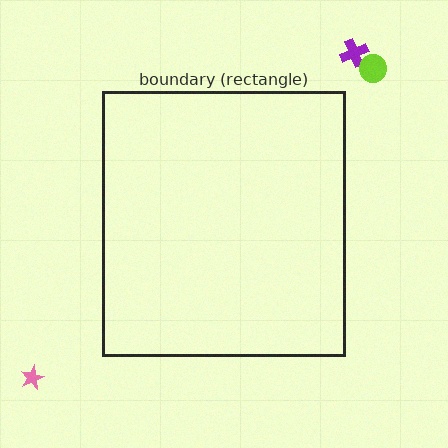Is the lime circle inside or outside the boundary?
Outside.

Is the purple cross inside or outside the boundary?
Outside.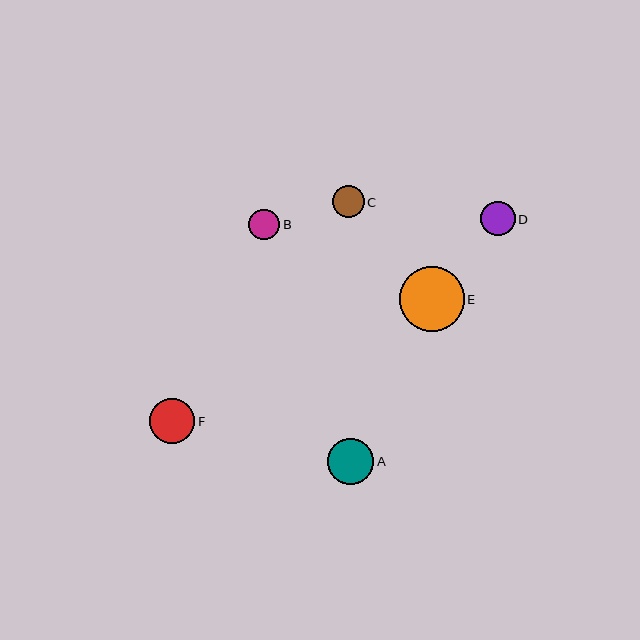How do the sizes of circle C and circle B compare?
Circle C and circle B are approximately the same size.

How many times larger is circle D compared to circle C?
Circle D is approximately 1.1 times the size of circle C.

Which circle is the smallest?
Circle B is the smallest with a size of approximately 31 pixels.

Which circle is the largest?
Circle E is the largest with a size of approximately 64 pixels.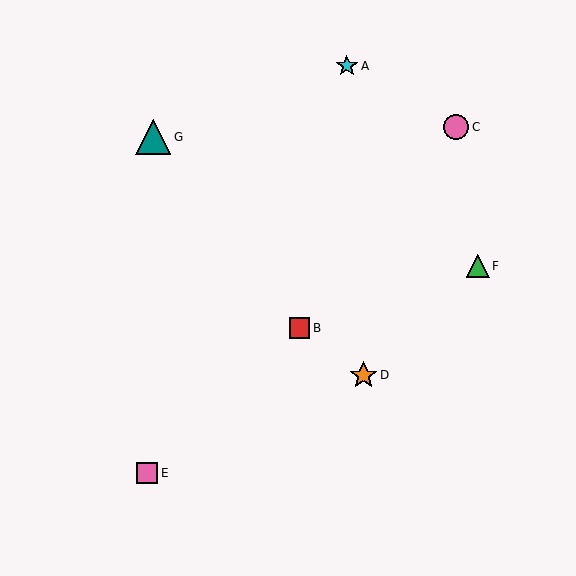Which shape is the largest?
The teal triangle (labeled G) is the largest.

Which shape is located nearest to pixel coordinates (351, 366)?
The orange star (labeled D) at (364, 375) is nearest to that location.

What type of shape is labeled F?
Shape F is a green triangle.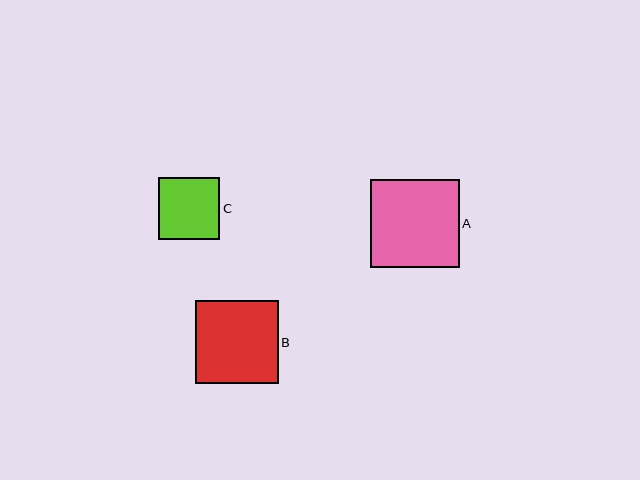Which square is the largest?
Square A is the largest with a size of approximately 89 pixels.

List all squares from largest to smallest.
From largest to smallest: A, B, C.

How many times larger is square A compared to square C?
Square A is approximately 1.4 times the size of square C.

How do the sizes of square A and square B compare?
Square A and square B are approximately the same size.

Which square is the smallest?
Square C is the smallest with a size of approximately 62 pixels.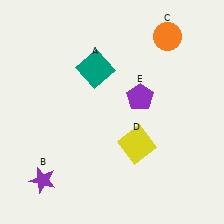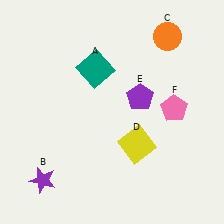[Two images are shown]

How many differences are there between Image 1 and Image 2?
There is 1 difference between the two images.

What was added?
A pink pentagon (F) was added in Image 2.